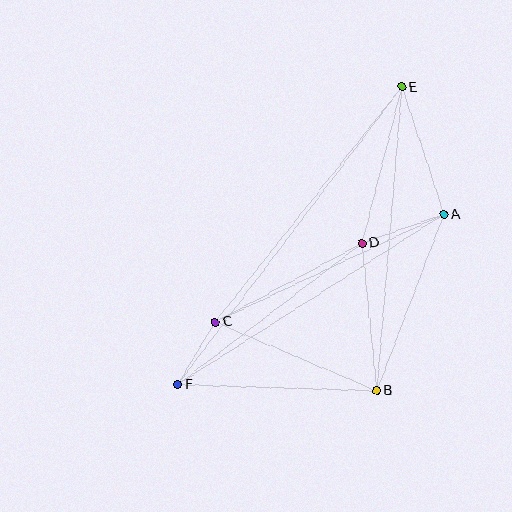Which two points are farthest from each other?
Points E and F are farthest from each other.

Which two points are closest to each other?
Points C and F are closest to each other.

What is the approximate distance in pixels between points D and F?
The distance between D and F is approximately 232 pixels.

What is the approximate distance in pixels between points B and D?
The distance between B and D is approximately 148 pixels.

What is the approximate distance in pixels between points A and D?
The distance between A and D is approximately 87 pixels.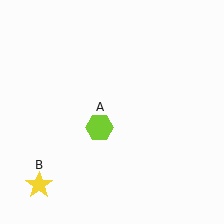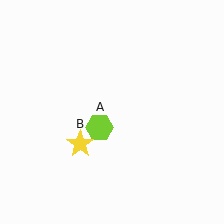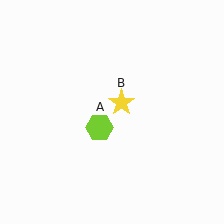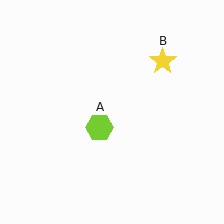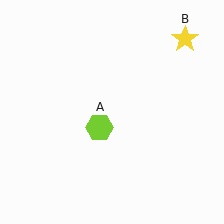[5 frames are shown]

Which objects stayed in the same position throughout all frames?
Lime hexagon (object A) remained stationary.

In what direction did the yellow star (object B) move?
The yellow star (object B) moved up and to the right.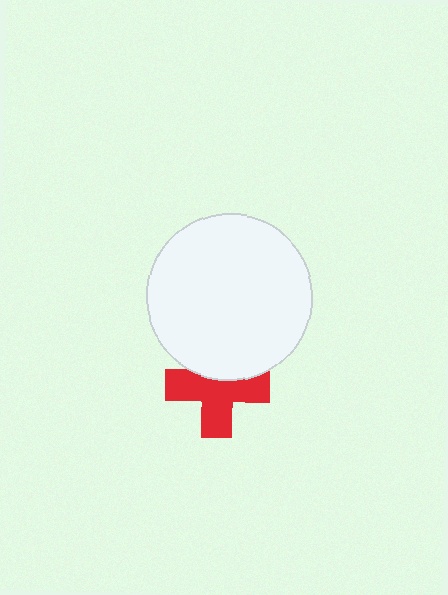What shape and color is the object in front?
The object in front is a white circle.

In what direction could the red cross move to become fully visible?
The red cross could move down. That would shift it out from behind the white circle entirely.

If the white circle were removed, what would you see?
You would see the complete red cross.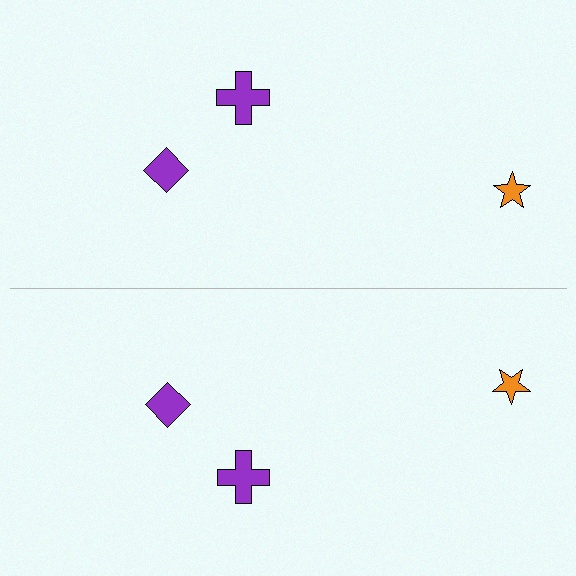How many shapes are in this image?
There are 6 shapes in this image.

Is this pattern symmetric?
Yes, this pattern has bilateral (reflection) symmetry.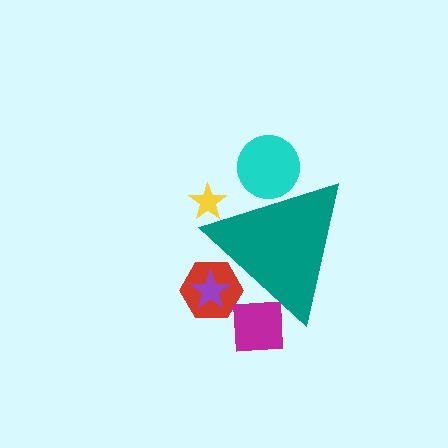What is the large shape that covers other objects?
A teal triangle.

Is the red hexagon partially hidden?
Yes, the red hexagon is partially hidden behind the teal triangle.